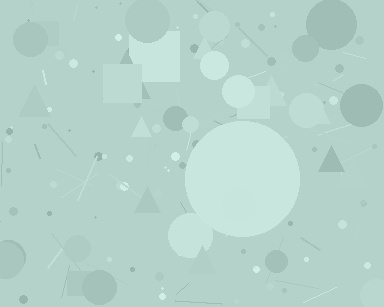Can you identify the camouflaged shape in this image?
The camouflaged shape is a circle.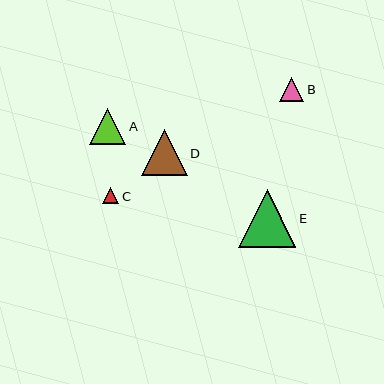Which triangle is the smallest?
Triangle C is the smallest with a size of approximately 17 pixels.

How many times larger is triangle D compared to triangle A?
Triangle D is approximately 1.3 times the size of triangle A.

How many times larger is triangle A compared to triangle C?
Triangle A is approximately 2.2 times the size of triangle C.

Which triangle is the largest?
Triangle E is the largest with a size of approximately 58 pixels.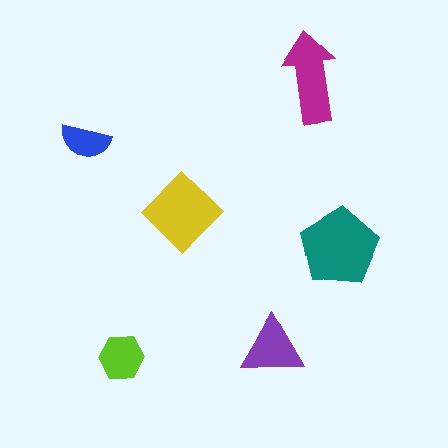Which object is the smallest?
The blue semicircle.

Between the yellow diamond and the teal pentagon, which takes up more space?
The teal pentagon.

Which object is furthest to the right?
The teal pentagon is rightmost.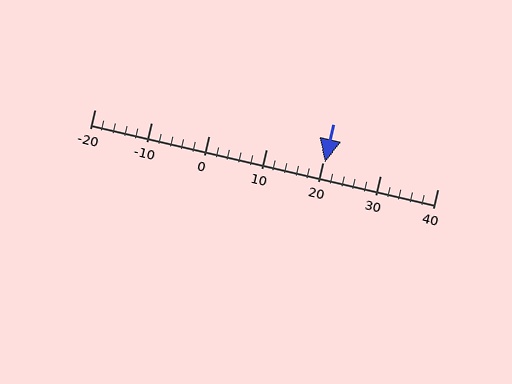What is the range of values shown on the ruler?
The ruler shows values from -20 to 40.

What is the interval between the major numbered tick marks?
The major tick marks are spaced 10 units apart.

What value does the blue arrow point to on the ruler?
The blue arrow points to approximately 20.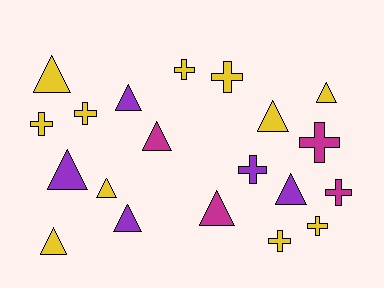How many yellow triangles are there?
There are 5 yellow triangles.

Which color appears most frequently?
Yellow, with 11 objects.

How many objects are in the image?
There are 20 objects.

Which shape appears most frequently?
Triangle, with 11 objects.